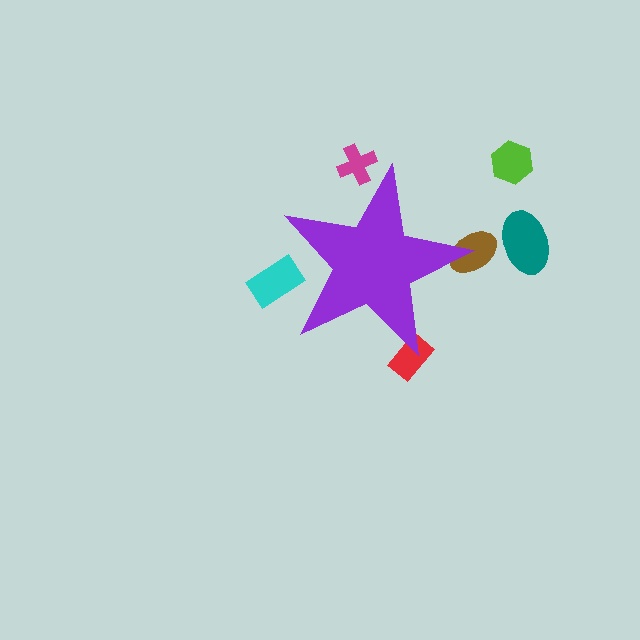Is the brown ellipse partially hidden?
Yes, the brown ellipse is partially hidden behind the purple star.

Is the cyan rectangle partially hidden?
Yes, the cyan rectangle is partially hidden behind the purple star.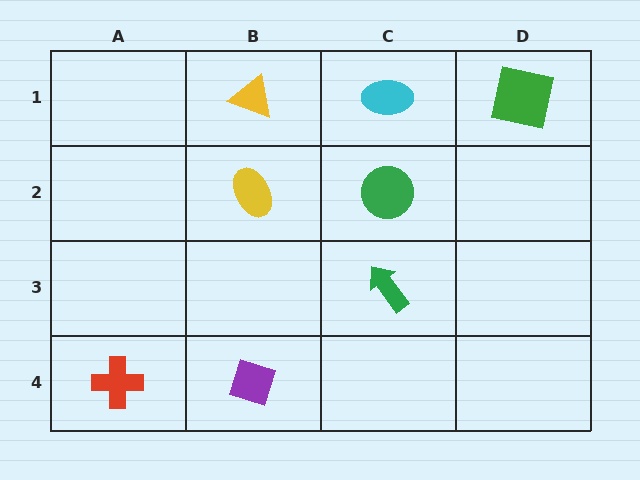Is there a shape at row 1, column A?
No, that cell is empty.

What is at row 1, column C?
A cyan ellipse.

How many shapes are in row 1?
3 shapes.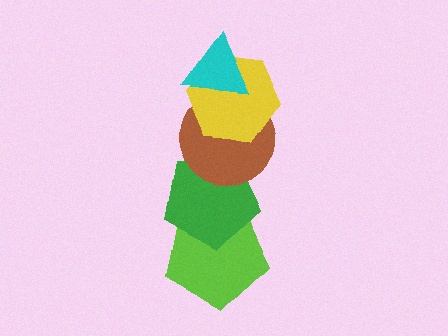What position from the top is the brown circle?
The brown circle is 3rd from the top.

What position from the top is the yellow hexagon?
The yellow hexagon is 2nd from the top.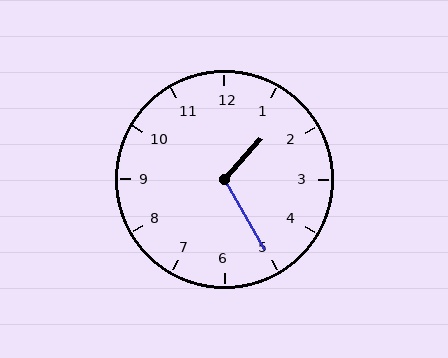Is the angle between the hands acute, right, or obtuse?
It is obtuse.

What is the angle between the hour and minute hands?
Approximately 108 degrees.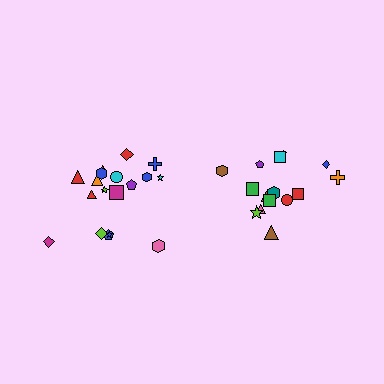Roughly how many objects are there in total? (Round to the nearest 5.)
Roughly 35 objects in total.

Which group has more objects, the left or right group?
The left group.